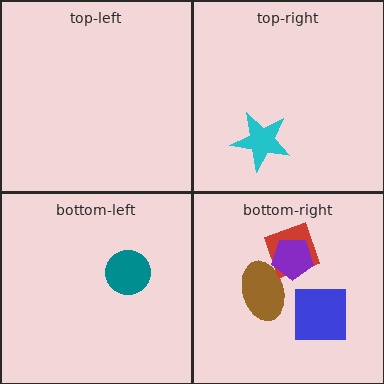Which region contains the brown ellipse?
The bottom-right region.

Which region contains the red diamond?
The bottom-right region.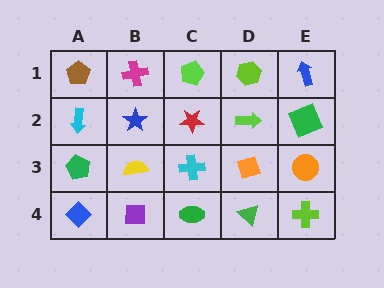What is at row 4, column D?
A green triangle.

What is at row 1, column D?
A lime hexagon.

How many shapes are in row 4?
5 shapes.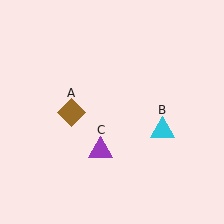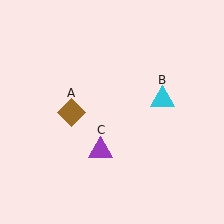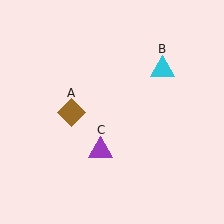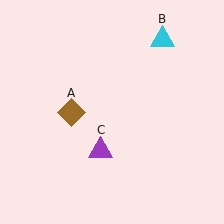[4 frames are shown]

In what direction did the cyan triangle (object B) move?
The cyan triangle (object B) moved up.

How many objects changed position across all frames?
1 object changed position: cyan triangle (object B).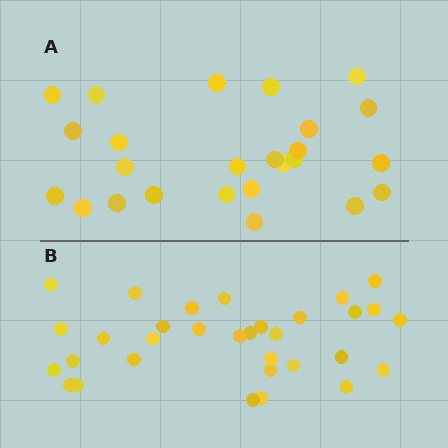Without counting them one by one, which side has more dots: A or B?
Region B (the bottom region) has more dots.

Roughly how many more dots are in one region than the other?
Region B has roughly 8 or so more dots than region A.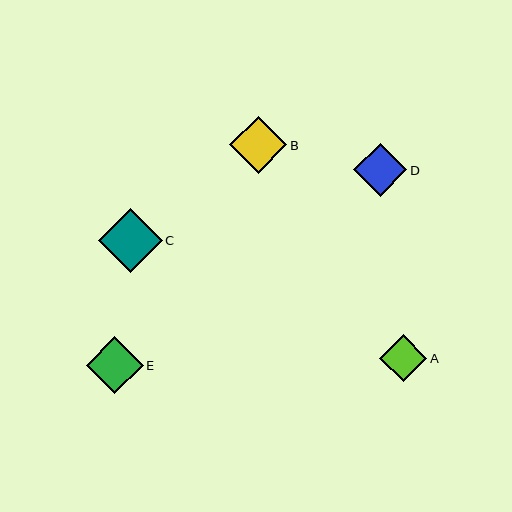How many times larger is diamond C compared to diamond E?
Diamond C is approximately 1.1 times the size of diamond E.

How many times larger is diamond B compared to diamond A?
Diamond B is approximately 1.2 times the size of diamond A.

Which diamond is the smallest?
Diamond A is the smallest with a size of approximately 47 pixels.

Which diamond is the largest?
Diamond C is the largest with a size of approximately 64 pixels.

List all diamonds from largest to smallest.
From largest to smallest: C, B, E, D, A.